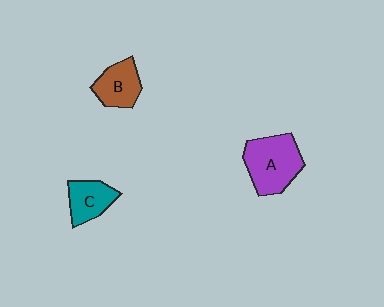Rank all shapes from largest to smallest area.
From largest to smallest: A (purple), B (brown), C (teal).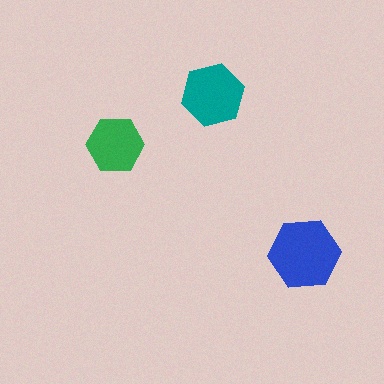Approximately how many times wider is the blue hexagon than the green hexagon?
About 1.5 times wider.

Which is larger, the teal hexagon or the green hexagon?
The teal one.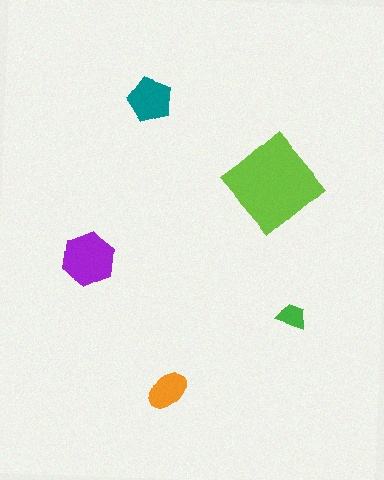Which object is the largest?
The lime diamond.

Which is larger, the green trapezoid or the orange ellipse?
The orange ellipse.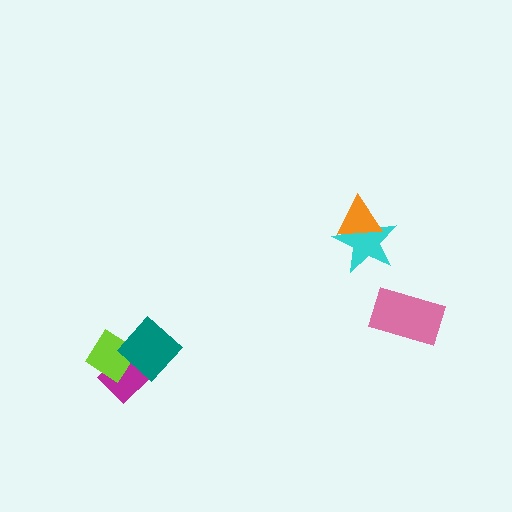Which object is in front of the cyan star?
The orange triangle is in front of the cyan star.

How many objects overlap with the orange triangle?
1 object overlaps with the orange triangle.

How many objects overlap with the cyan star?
1 object overlaps with the cyan star.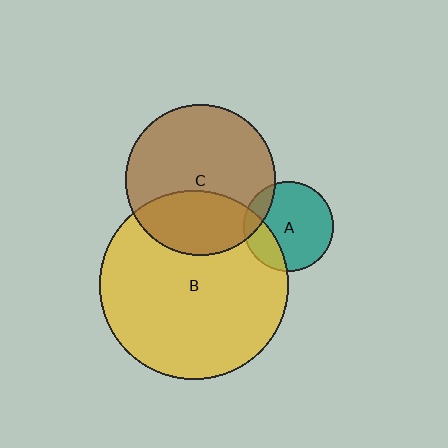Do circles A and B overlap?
Yes.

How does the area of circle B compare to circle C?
Approximately 1.6 times.